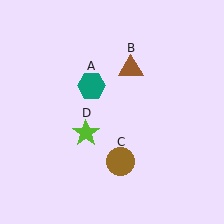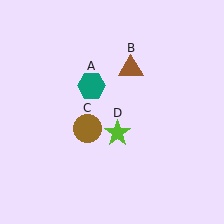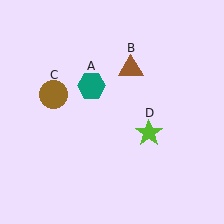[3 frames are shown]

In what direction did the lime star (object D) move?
The lime star (object D) moved right.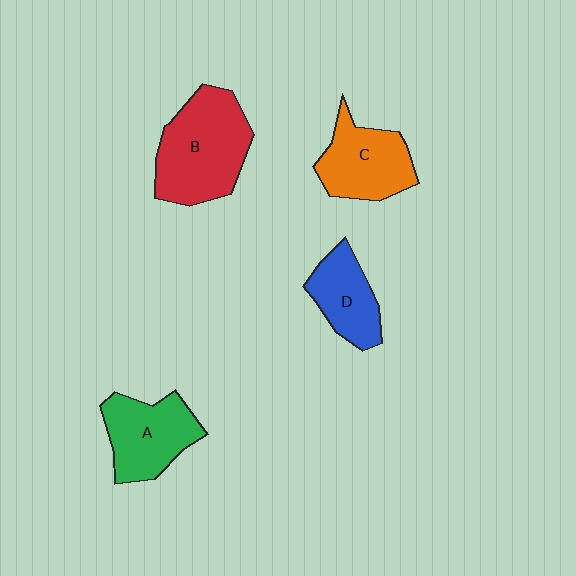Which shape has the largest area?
Shape B (red).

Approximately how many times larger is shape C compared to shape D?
Approximately 1.3 times.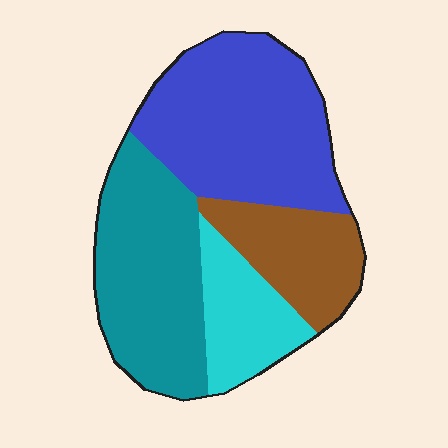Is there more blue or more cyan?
Blue.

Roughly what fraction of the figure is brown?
Brown takes up about one sixth (1/6) of the figure.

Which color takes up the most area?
Blue, at roughly 35%.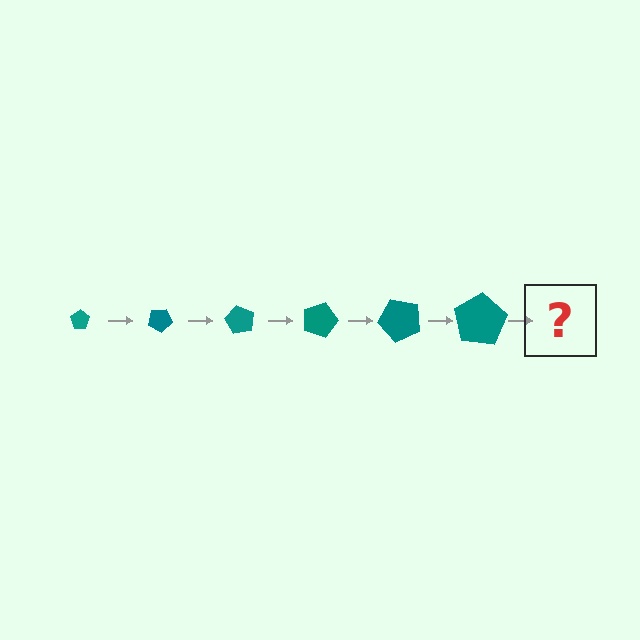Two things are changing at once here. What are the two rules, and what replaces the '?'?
The two rules are that the pentagon grows larger each step and it rotates 30 degrees each step. The '?' should be a pentagon, larger than the previous one and rotated 180 degrees from the start.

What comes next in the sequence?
The next element should be a pentagon, larger than the previous one and rotated 180 degrees from the start.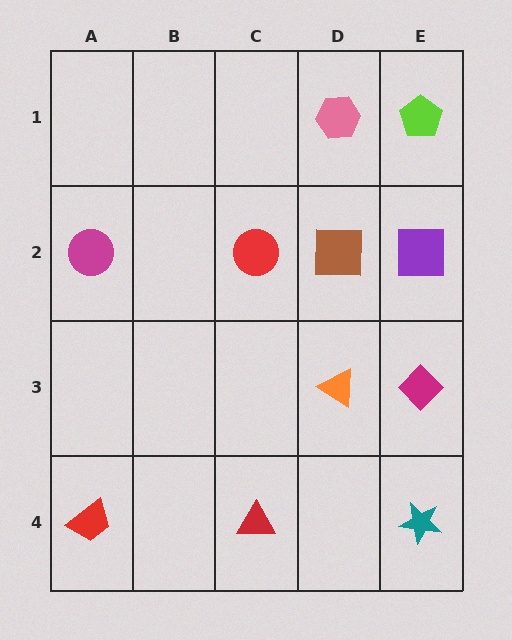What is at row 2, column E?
A purple square.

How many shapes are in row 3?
2 shapes.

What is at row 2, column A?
A magenta circle.